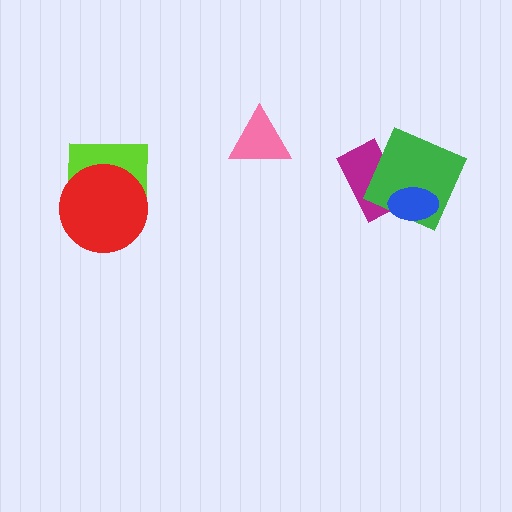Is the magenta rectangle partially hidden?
Yes, it is partially covered by another shape.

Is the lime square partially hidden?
Yes, it is partially covered by another shape.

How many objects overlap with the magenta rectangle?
2 objects overlap with the magenta rectangle.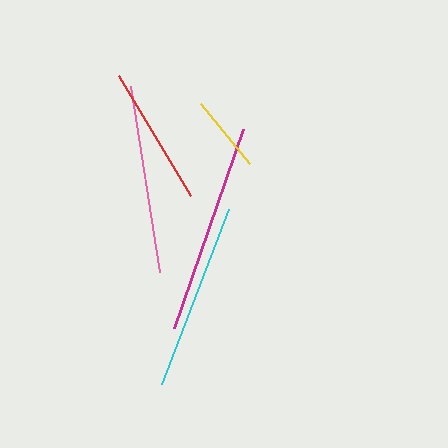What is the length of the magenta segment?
The magenta segment is approximately 211 pixels long.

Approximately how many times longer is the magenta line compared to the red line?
The magenta line is approximately 1.5 times the length of the red line.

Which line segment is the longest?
The magenta line is the longest at approximately 211 pixels.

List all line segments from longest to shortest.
From longest to shortest: magenta, pink, cyan, red, yellow.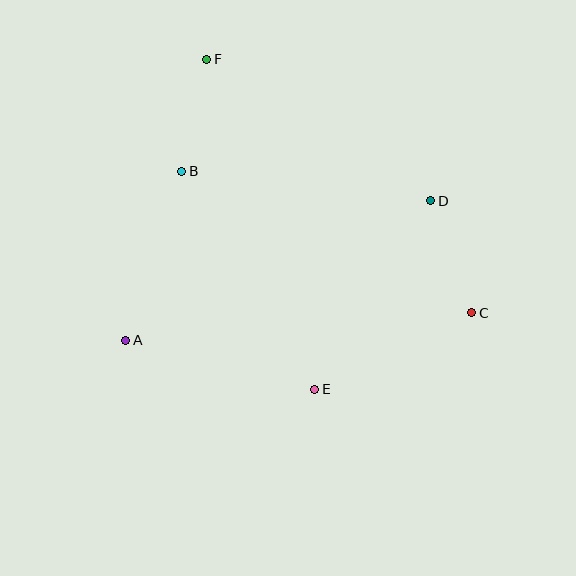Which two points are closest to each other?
Points B and F are closest to each other.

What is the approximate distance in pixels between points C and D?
The distance between C and D is approximately 120 pixels.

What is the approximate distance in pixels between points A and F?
The distance between A and F is approximately 292 pixels.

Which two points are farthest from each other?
Points C and F are farthest from each other.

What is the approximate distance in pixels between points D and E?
The distance between D and E is approximately 222 pixels.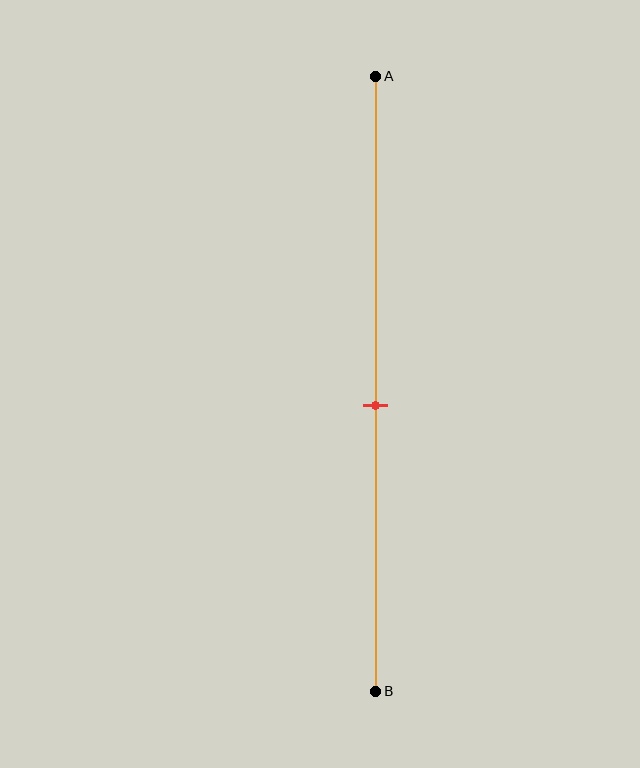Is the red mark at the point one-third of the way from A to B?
No, the mark is at about 55% from A, not at the 33% one-third point.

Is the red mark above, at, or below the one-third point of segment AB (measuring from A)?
The red mark is below the one-third point of segment AB.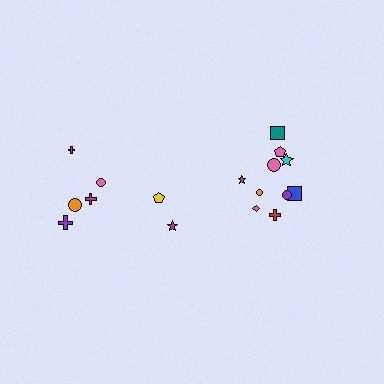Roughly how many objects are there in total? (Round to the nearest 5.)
Roughly 15 objects in total.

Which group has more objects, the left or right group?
The right group.